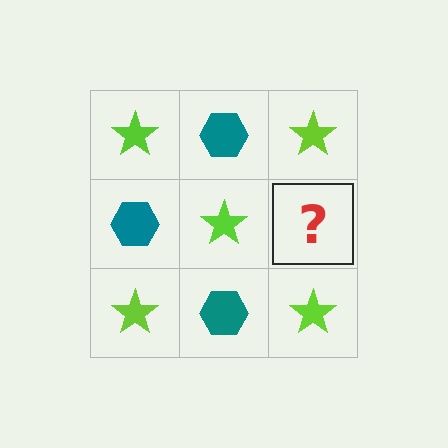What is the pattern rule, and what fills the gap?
The rule is that it alternates lime star and teal hexagon in a checkerboard pattern. The gap should be filled with a teal hexagon.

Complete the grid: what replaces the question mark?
The question mark should be replaced with a teal hexagon.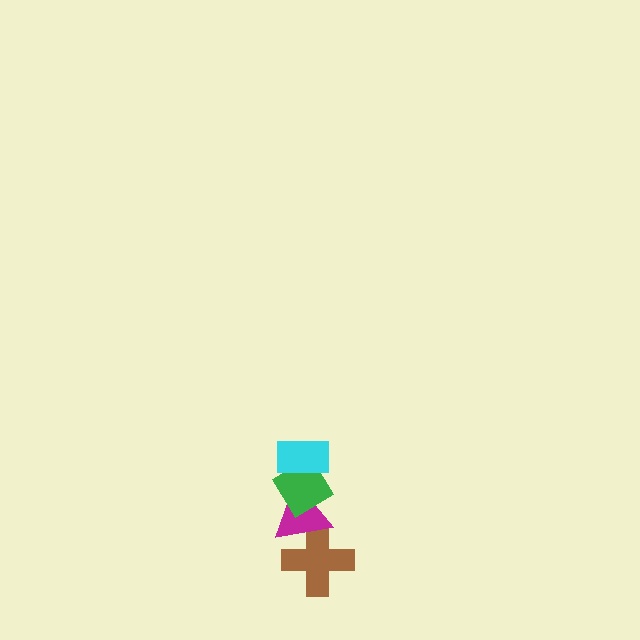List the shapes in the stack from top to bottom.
From top to bottom: the cyan rectangle, the green diamond, the magenta triangle, the brown cross.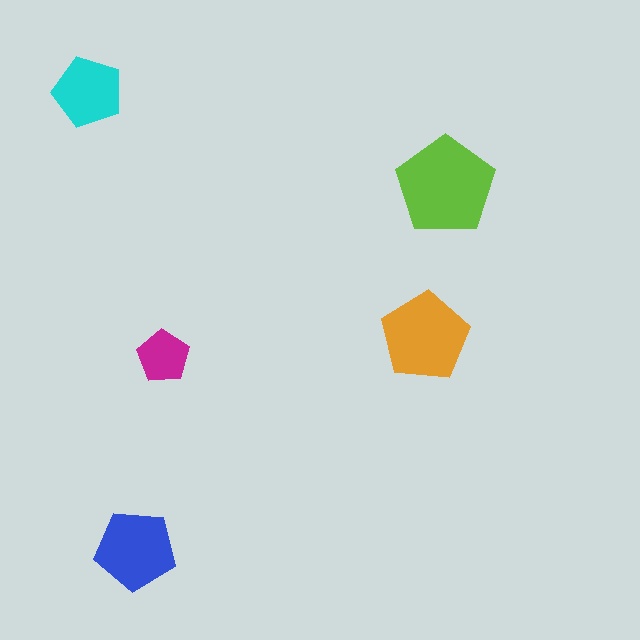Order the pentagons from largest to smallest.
the lime one, the orange one, the blue one, the cyan one, the magenta one.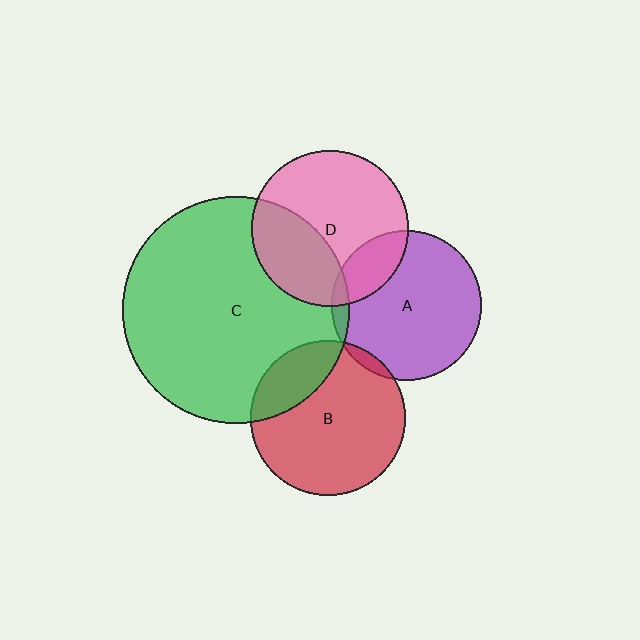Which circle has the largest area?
Circle C (green).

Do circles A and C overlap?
Yes.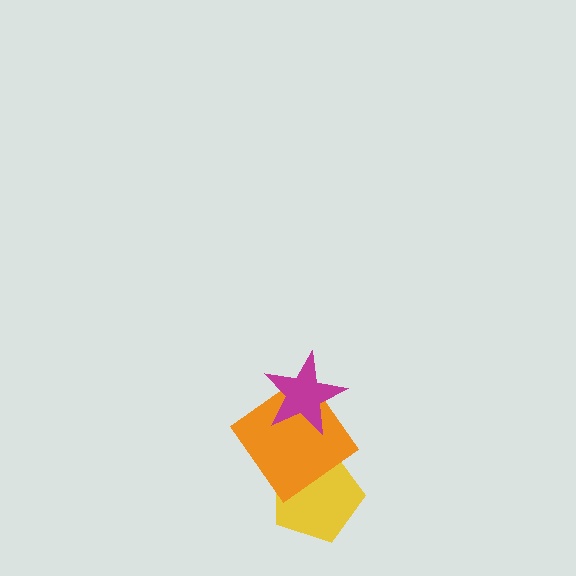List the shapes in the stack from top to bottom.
From top to bottom: the magenta star, the orange diamond, the yellow pentagon.